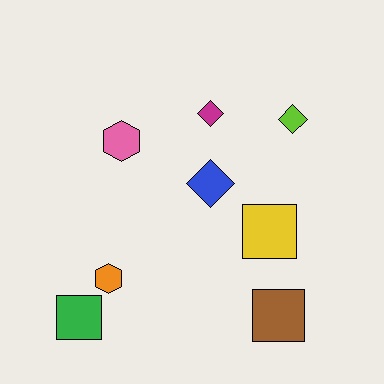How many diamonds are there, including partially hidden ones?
There are 3 diamonds.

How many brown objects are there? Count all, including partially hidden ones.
There is 1 brown object.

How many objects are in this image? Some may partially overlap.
There are 8 objects.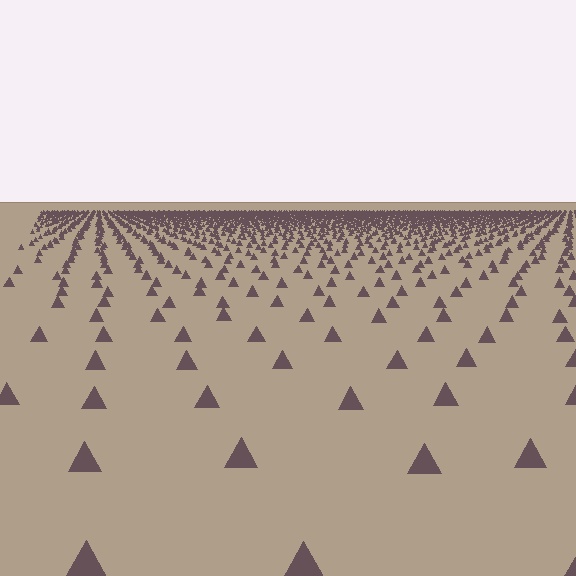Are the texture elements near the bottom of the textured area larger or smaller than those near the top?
Larger. Near the bottom, elements are closer to the viewer and appear at a bigger on-screen size.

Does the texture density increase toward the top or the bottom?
Density increases toward the top.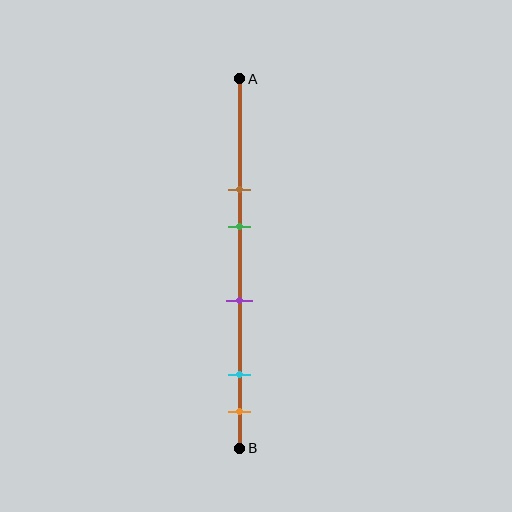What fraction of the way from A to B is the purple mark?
The purple mark is approximately 60% (0.6) of the way from A to B.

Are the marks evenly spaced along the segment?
No, the marks are not evenly spaced.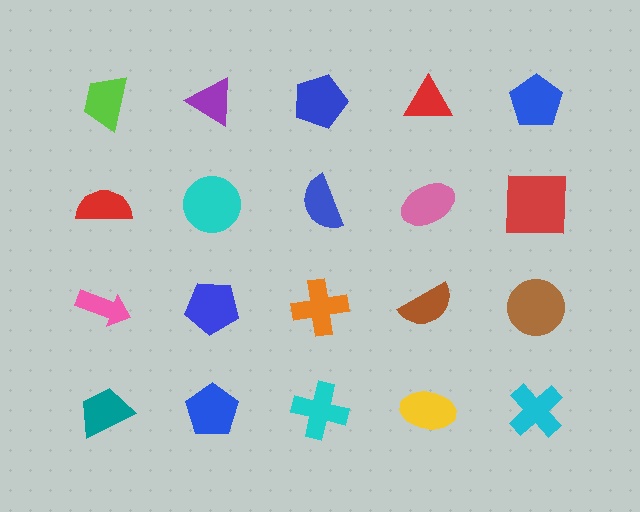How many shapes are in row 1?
5 shapes.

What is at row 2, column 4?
A pink ellipse.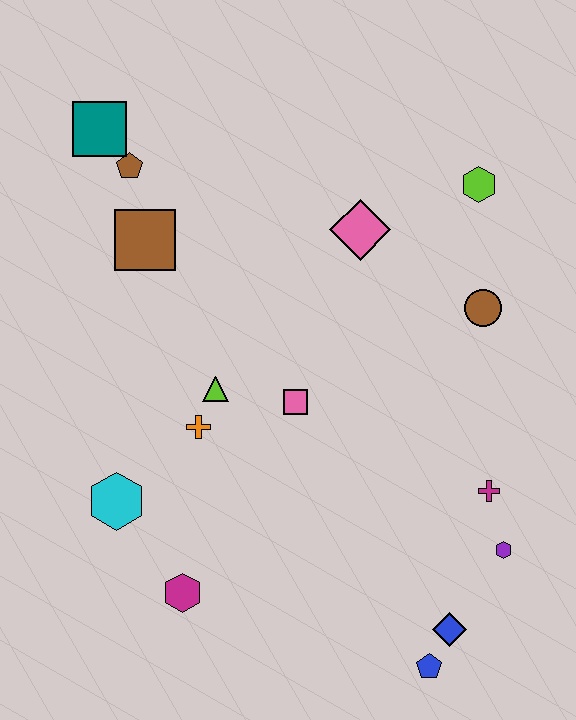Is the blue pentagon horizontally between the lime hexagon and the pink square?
Yes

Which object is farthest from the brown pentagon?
The blue pentagon is farthest from the brown pentagon.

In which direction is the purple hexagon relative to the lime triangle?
The purple hexagon is to the right of the lime triangle.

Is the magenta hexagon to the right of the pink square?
No